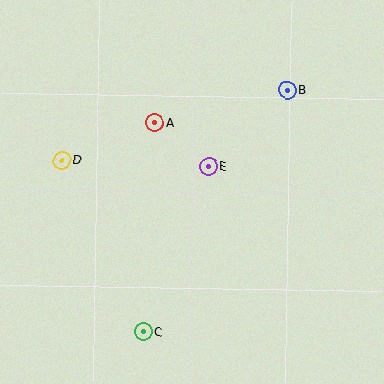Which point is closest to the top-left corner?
Point D is closest to the top-left corner.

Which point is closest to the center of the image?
Point E at (209, 167) is closest to the center.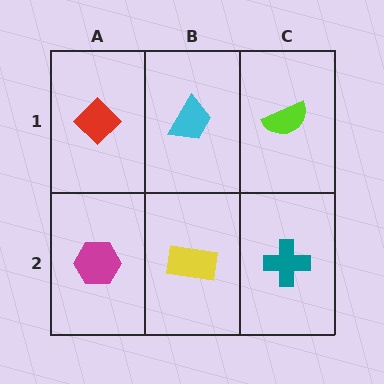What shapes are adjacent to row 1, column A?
A magenta hexagon (row 2, column A), a cyan trapezoid (row 1, column B).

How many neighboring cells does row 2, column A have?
2.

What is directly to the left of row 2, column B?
A magenta hexagon.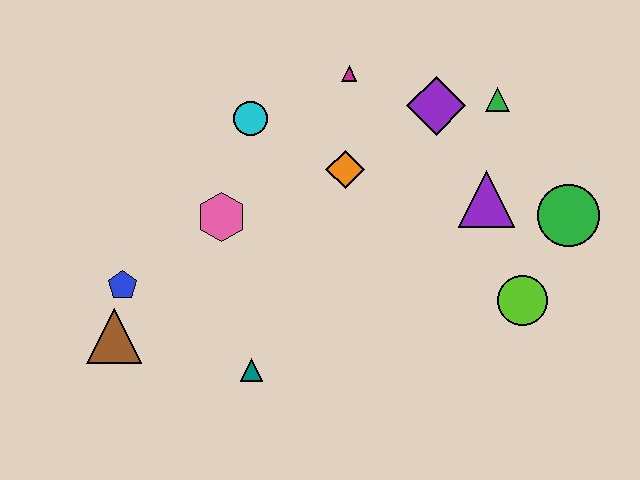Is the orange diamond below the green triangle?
Yes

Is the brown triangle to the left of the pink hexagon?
Yes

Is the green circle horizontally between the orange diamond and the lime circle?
No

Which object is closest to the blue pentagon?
The brown triangle is closest to the blue pentagon.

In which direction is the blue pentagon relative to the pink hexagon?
The blue pentagon is to the left of the pink hexagon.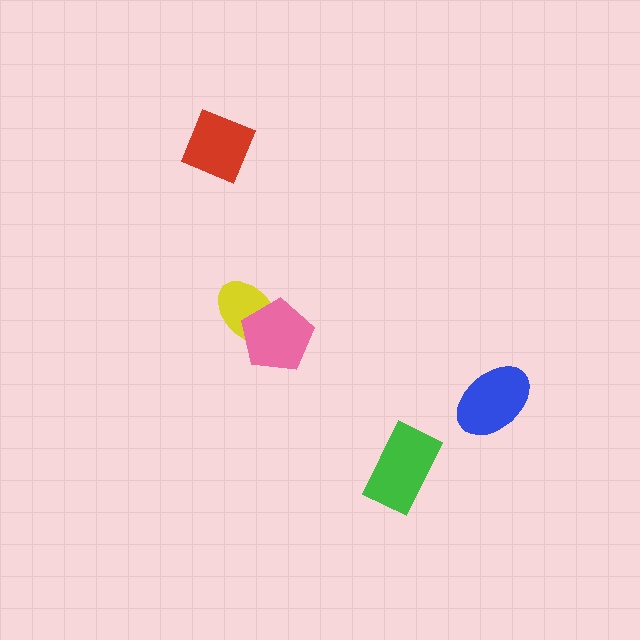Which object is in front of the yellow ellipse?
The pink pentagon is in front of the yellow ellipse.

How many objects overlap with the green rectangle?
0 objects overlap with the green rectangle.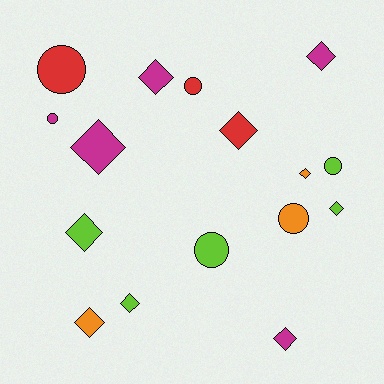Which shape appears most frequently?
Diamond, with 10 objects.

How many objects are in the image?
There are 16 objects.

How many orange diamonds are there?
There are 2 orange diamonds.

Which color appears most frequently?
Magenta, with 5 objects.